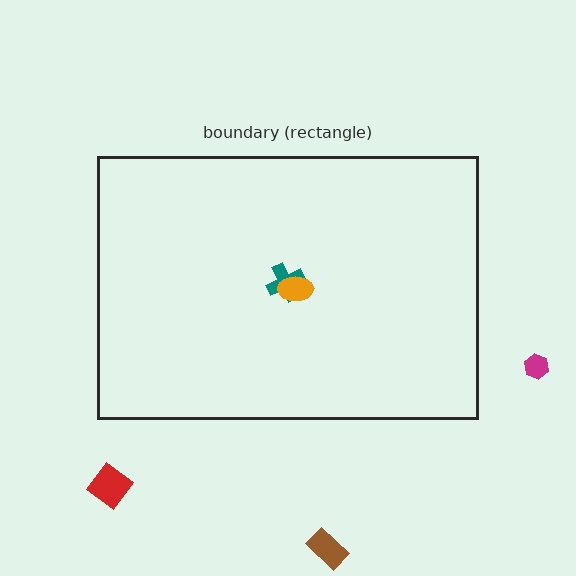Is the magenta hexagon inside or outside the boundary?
Outside.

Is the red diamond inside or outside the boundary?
Outside.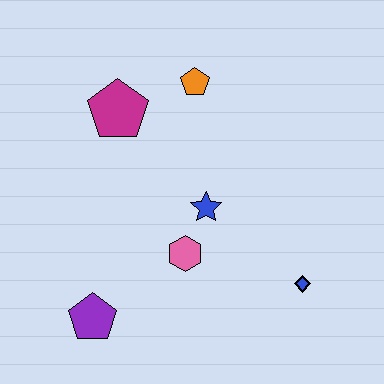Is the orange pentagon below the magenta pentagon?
No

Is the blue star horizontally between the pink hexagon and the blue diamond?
Yes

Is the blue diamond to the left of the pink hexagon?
No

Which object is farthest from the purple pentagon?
The orange pentagon is farthest from the purple pentagon.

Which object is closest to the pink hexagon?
The blue star is closest to the pink hexagon.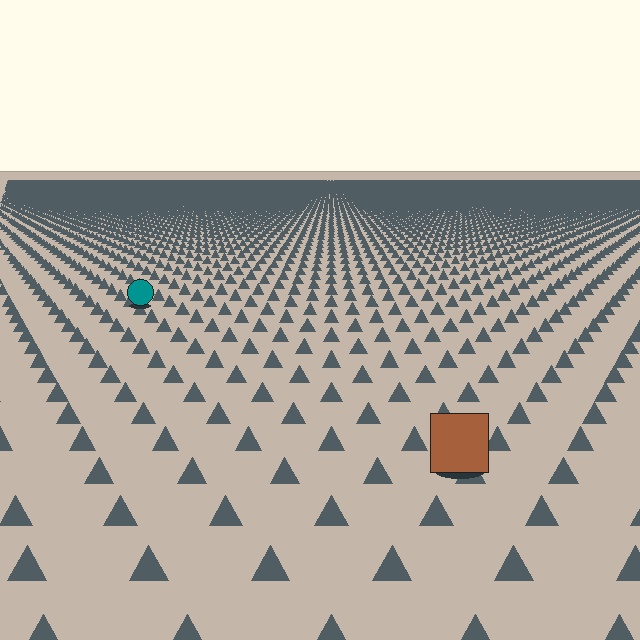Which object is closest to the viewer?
The brown square is closest. The texture marks near it are larger and more spread out.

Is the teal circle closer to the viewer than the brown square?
No. The brown square is closer — you can tell from the texture gradient: the ground texture is coarser near it.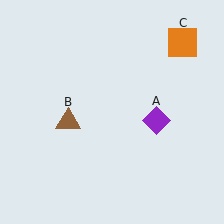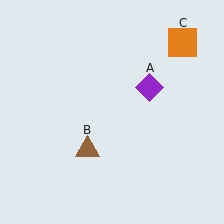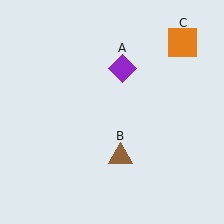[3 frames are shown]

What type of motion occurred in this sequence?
The purple diamond (object A), brown triangle (object B) rotated counterclockwise around the center of the scene.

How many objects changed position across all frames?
2 objects changed position: purple diamond (object A), brown triangle (object B).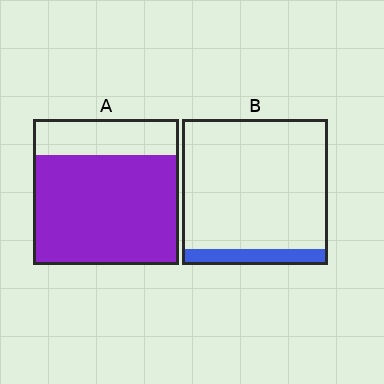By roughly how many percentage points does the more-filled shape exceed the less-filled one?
By roughly 65 percentage points (A over B).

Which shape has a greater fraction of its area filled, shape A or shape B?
Shape A.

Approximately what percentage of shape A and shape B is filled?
A is approximately 75% and B is approximately 10%.